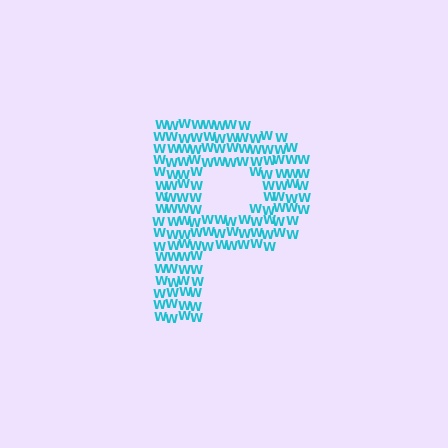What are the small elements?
The small elements are letter W's.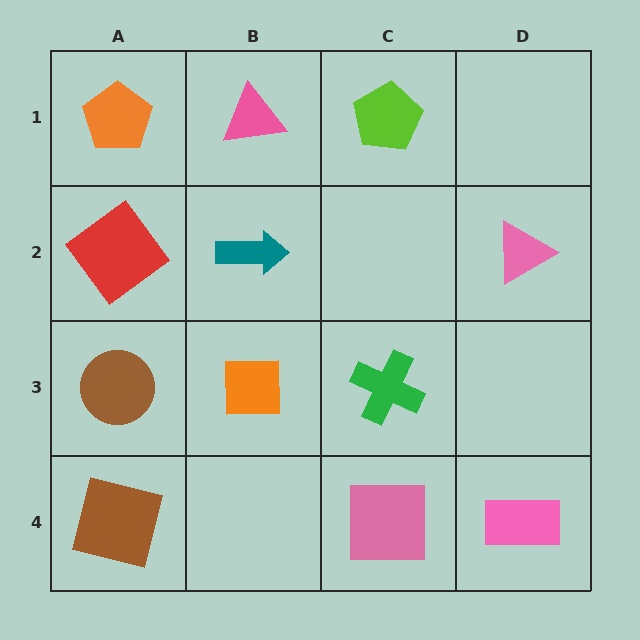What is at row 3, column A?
A brown circle.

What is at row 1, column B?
A pink triangle.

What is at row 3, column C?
A green cross.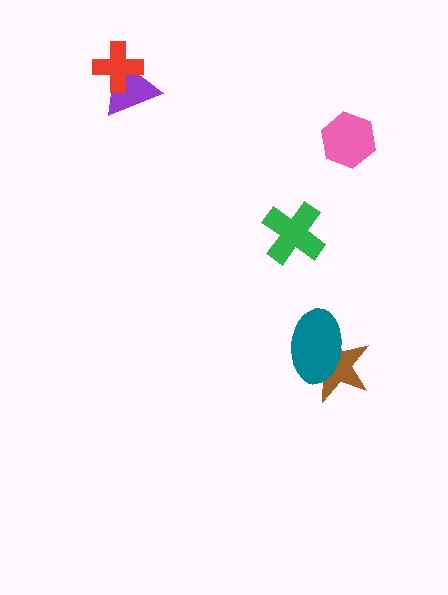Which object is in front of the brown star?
The teal ellipse is in front of the brown star.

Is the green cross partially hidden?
No, no other shape covers it.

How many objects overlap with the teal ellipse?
1 object overlaps with the teal ellipse.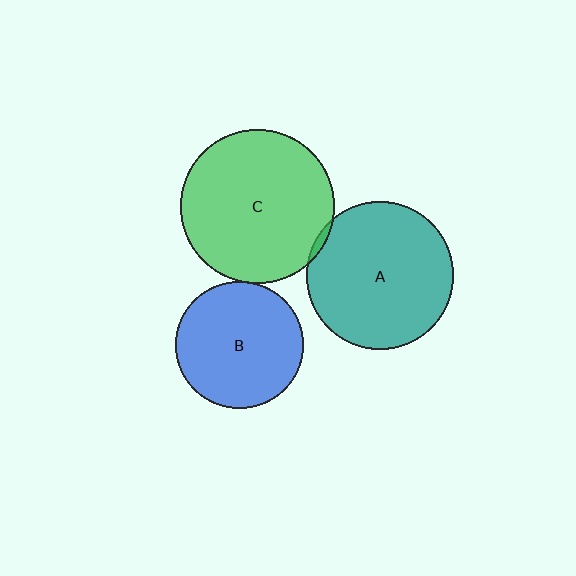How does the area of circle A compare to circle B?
Approximately 1.3 times.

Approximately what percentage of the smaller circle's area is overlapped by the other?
Approximately 5%.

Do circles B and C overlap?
Yes.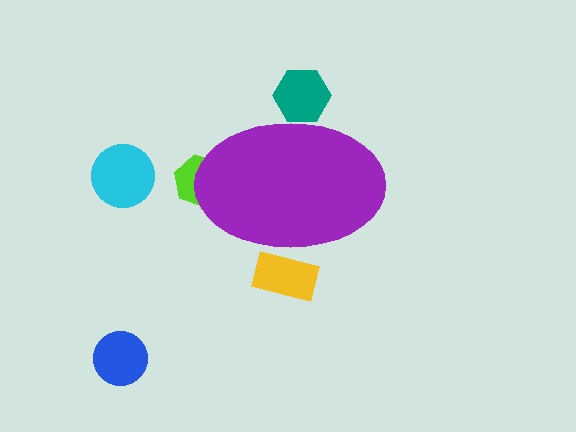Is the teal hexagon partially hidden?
Yes, the teal hexagon is partially hidden behind the purple ellipse.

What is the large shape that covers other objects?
A purple ellipse.